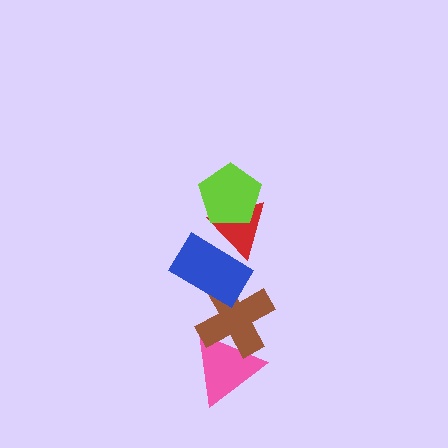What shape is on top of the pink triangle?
The brown cross is on top of the pink triangle.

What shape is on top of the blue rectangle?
The red triangle is on top of the blue rectangle.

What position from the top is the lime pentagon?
The lime pentagon is 1st from the top.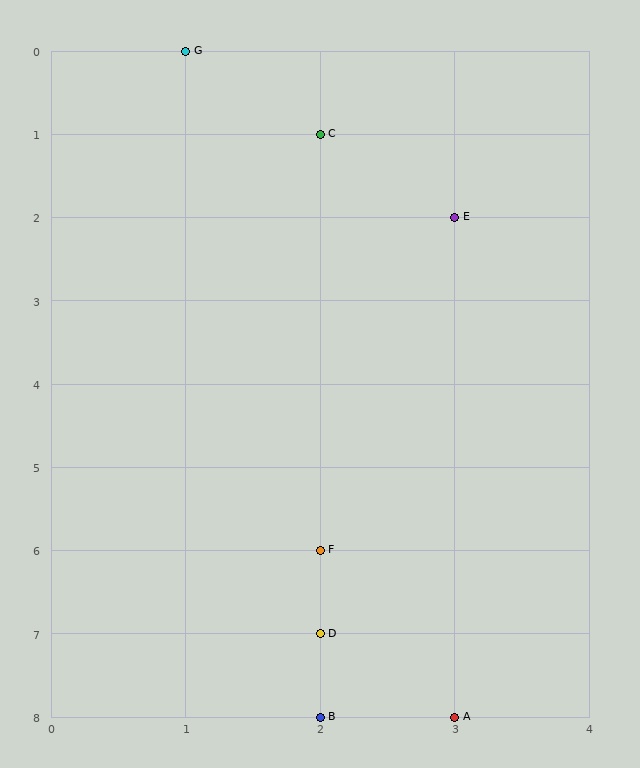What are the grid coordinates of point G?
Point G is at grid coordinates (1, 0).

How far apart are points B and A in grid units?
Points B and A are 1 column apart.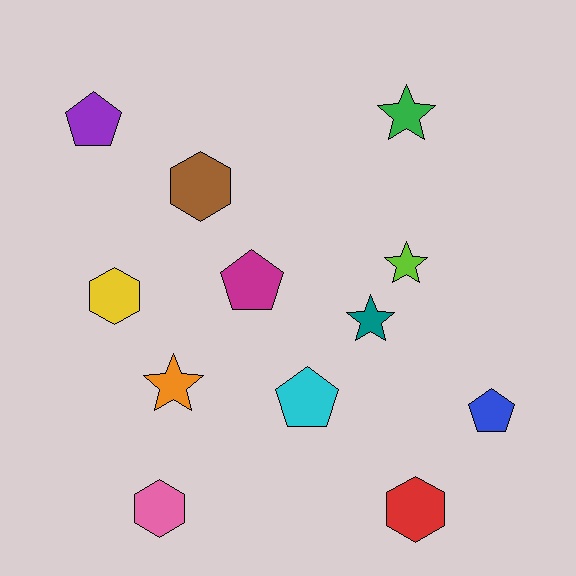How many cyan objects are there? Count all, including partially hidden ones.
There is 1 cyan object.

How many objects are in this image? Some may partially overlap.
There are 12 objects.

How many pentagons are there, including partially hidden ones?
There are 4 pentagons.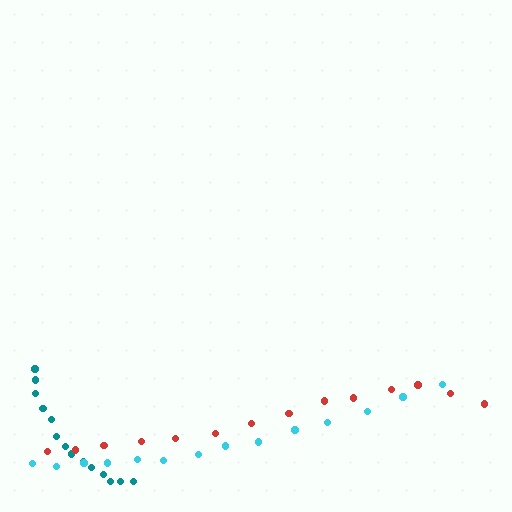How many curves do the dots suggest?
There are 3 distinct paths.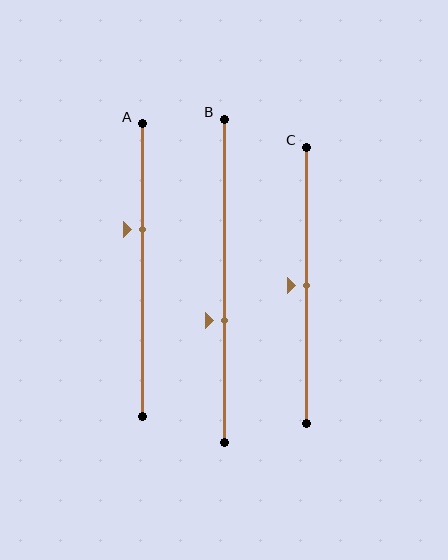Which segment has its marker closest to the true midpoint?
Segment C has its marker closest to the true midpoint.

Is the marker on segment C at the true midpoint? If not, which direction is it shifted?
Yes, the marker on segment C is at the true midpoint.